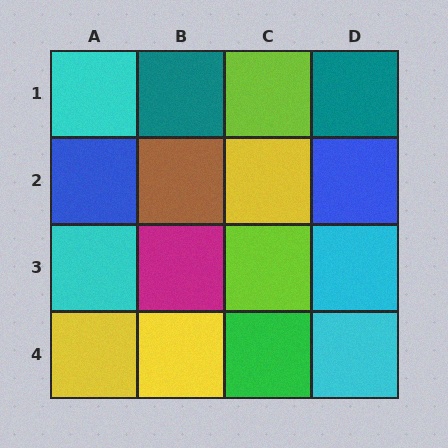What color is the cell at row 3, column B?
Magenta.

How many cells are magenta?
1 cell is magenta.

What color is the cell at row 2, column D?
Blue.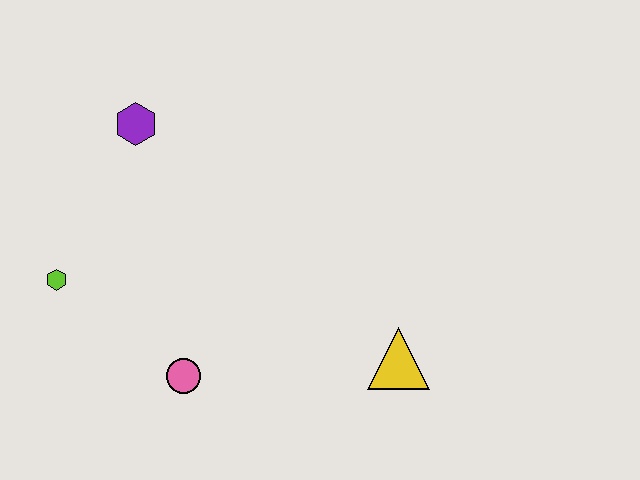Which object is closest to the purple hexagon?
The lime hexagon is closest to the purple hexagon.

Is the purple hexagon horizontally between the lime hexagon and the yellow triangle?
Yes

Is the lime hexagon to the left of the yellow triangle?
Yes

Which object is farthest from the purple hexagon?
The yellow triangle is farthest from the purple hexagon.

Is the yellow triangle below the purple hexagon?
Yes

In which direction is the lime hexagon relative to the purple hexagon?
The lime hexagon is below the purple hexagon.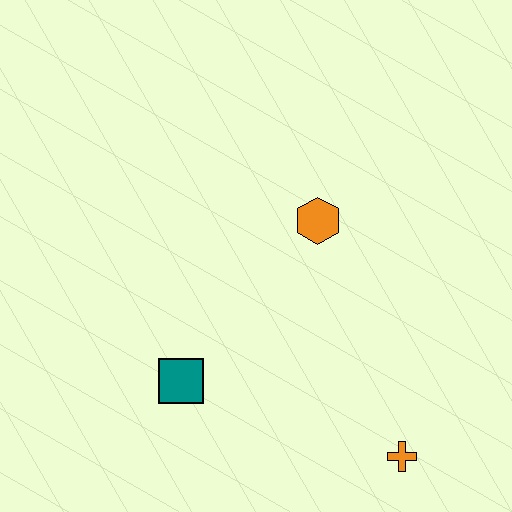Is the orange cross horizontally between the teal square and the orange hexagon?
No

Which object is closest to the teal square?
The orange hexagon is closest to the teal square.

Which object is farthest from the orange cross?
The orange hexagon is farthest from the orange cross.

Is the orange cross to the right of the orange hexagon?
Yes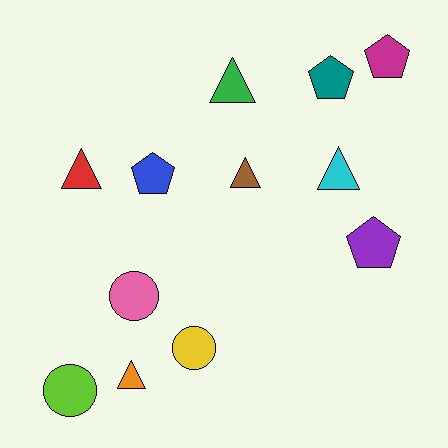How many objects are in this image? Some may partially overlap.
There are 12 objects.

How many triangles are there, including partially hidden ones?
There are 5 triangles.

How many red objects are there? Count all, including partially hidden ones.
There is 1 red object.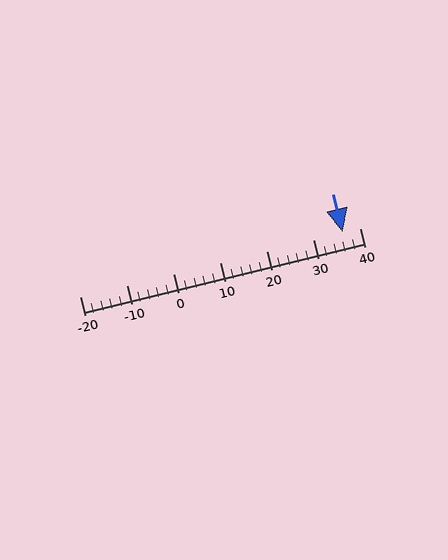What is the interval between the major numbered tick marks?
The major tick marks are spaced 10 units apart.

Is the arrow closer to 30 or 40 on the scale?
The arrow is closer to 40.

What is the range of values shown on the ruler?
The ruler shows values from -20 to 40.